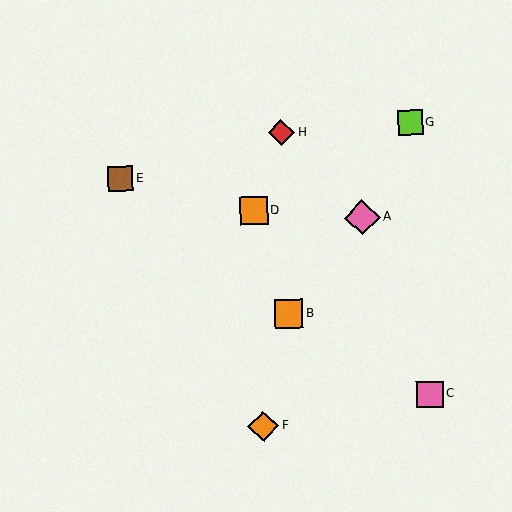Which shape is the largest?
The pink diamond (labeled A) is the largest.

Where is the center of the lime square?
The center of the lime square is at (410, 122).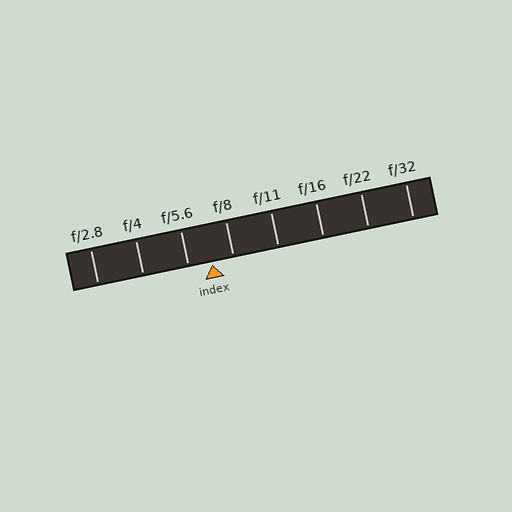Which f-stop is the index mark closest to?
The index mark is closest to f/8.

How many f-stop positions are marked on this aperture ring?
There are 8 f-stop positions marked.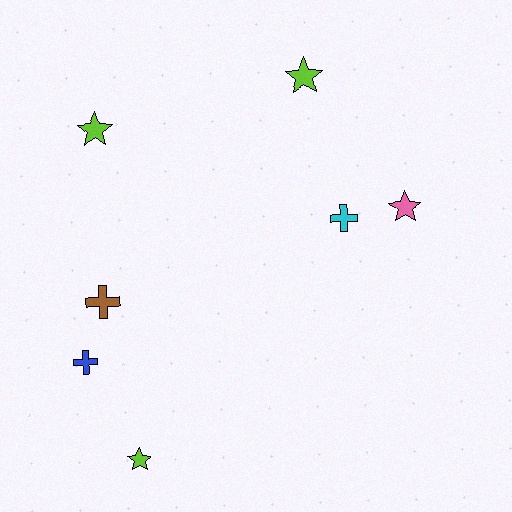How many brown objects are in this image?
There is 1 brown object.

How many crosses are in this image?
There are 3 crosses.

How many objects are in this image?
There are 7 objects.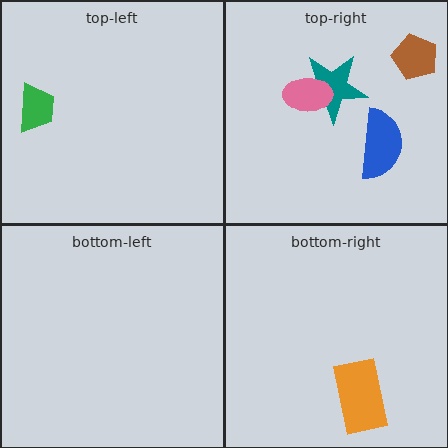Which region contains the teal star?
The top-right region.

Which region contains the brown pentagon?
The top-right region.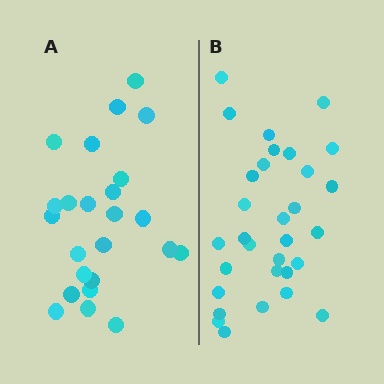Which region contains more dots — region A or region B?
Region B (the right region) has more dots.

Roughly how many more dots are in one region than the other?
Region B has roughly 8 or so more dots than region A.